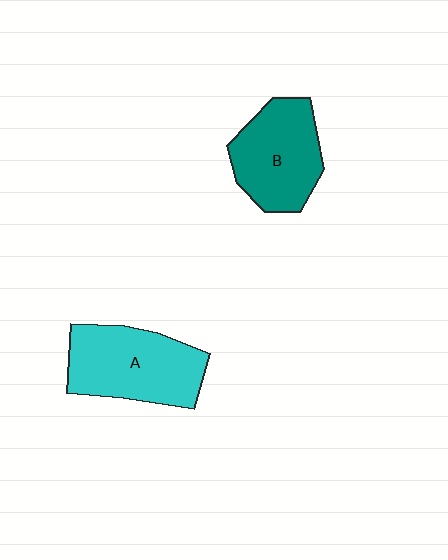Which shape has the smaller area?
Shape B (teal).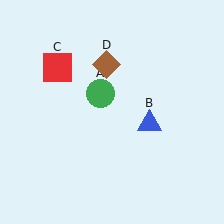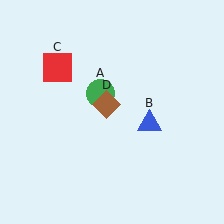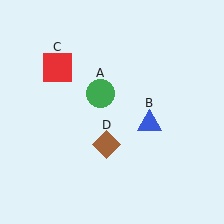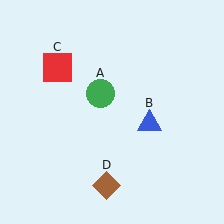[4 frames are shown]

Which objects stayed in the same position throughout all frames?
Green circle (object A) and blue triangle (object B) and red square (object C) remained stationary.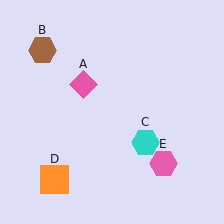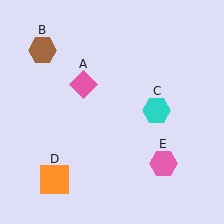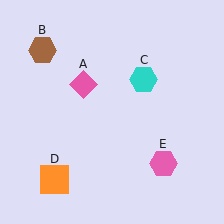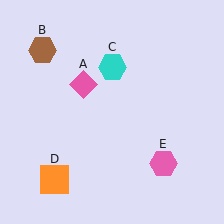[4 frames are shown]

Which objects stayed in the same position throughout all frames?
Pink diamond (object A) and brown hexagon (object B) and orange square (object D) and pink hexagon (object E) remained stationary.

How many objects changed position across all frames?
1 object changed position: cyan hexagon (object C).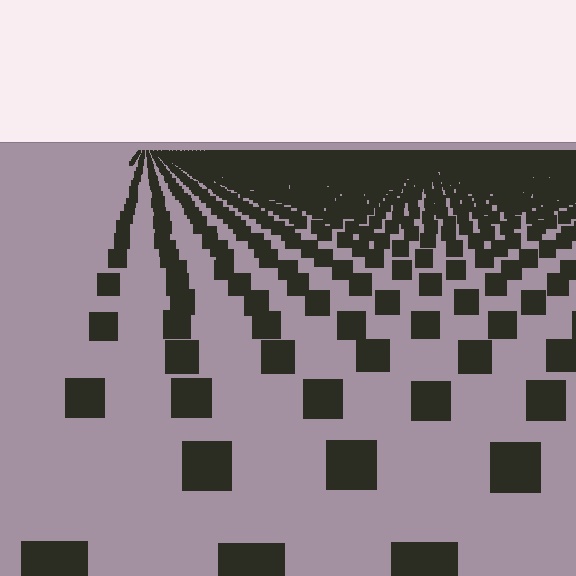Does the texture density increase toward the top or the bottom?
Density increases toward the top.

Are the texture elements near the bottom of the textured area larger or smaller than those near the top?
Larger. Near the bottom, elements are closer to the viewer and appear at a bigger on-screen size.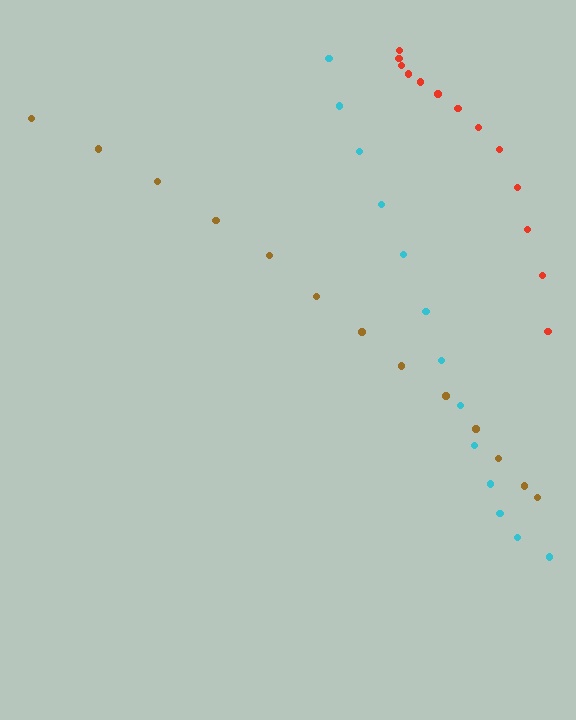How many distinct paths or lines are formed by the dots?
There are 3 distinct paths.